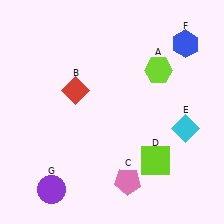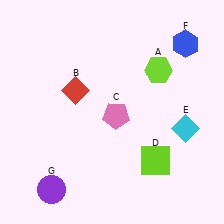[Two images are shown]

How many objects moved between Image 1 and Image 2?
1 object moved between the two images.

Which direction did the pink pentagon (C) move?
The pink pentagon (C) moved up.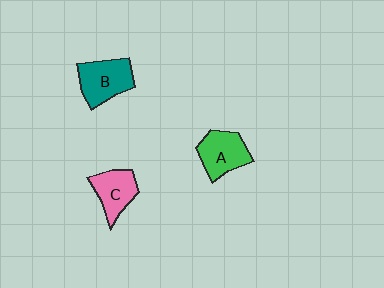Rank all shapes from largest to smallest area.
From largest to smallest: B (teal), A (green), C (pink).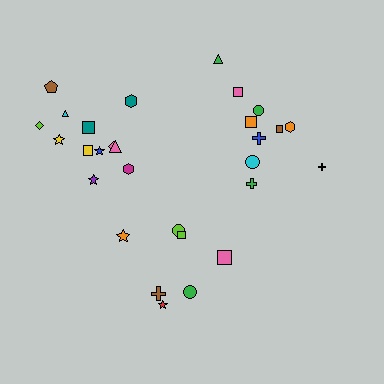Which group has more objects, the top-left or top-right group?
The top-left group.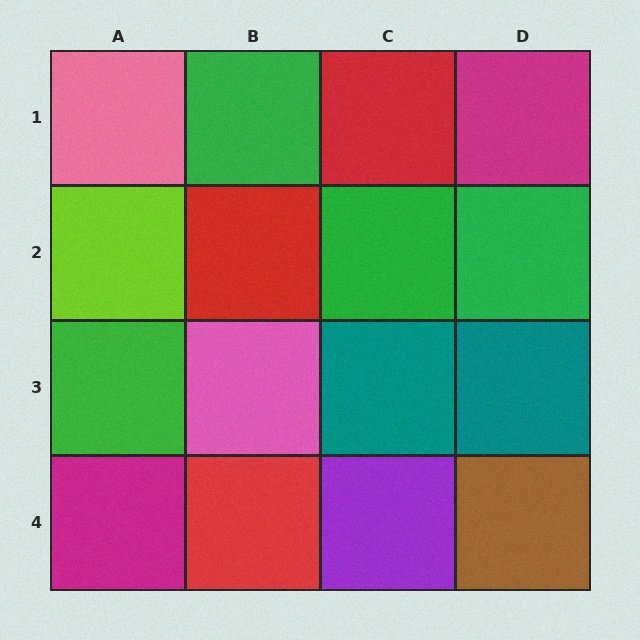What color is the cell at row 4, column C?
Purple.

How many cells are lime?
1 cell is lime.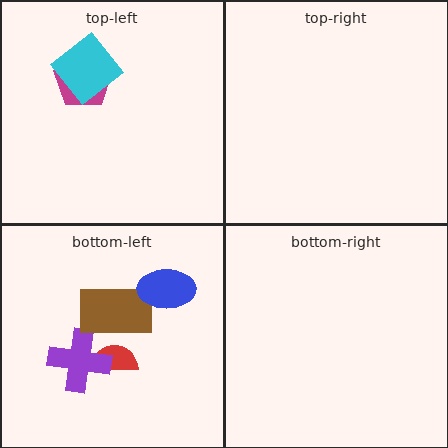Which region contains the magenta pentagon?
The top-left region.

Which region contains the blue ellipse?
The bottom-left region.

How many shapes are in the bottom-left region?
4.